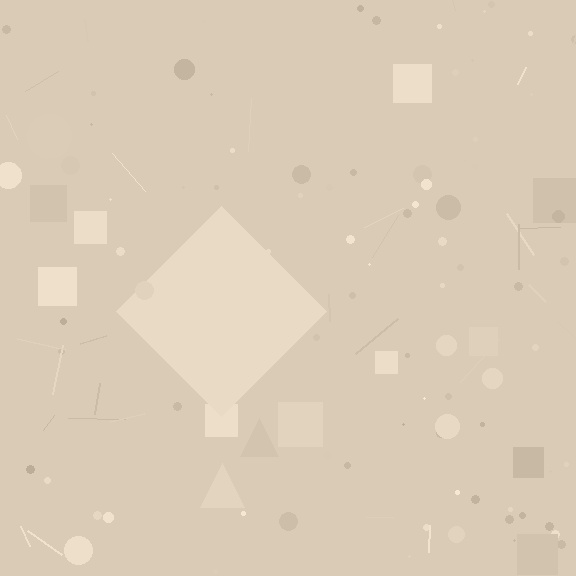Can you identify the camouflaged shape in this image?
The camouflaged shape is a diamond.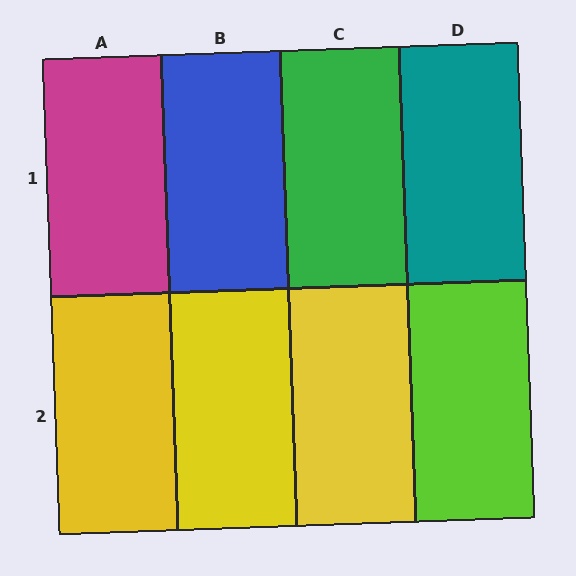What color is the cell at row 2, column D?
Lime.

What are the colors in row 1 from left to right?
Magenta, blue, green, teal.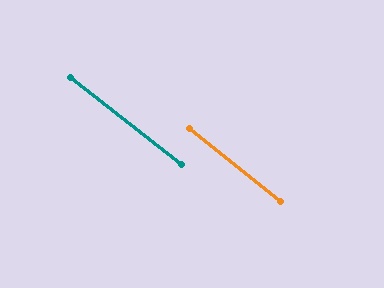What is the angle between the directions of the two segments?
Approximately 0 degrees.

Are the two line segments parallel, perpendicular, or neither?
Parallel — their directions differ by only 0.5°.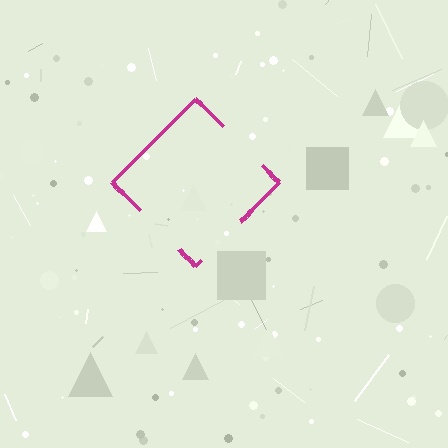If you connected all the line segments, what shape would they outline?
They would outline a diamond.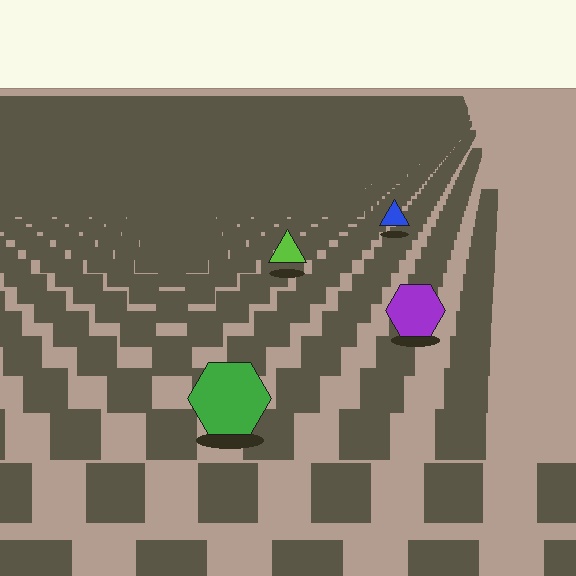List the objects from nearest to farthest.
From nearest to farthest: the green hexagon, the purple hexagon, the lime triangle, the blue triangle.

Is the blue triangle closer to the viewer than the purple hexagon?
No. The purple hexagon is closer — you can tell from the texture gradient: the ground texture is coarser near it.